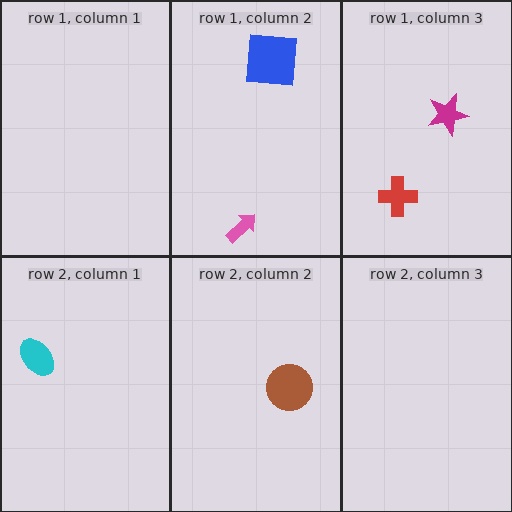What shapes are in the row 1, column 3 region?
The red cross, the magenta star.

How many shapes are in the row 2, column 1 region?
1.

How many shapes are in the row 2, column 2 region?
1.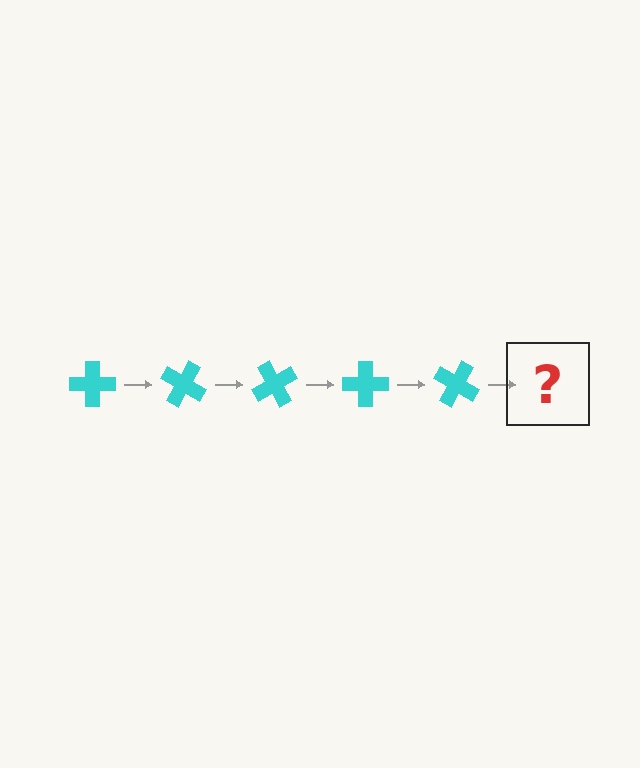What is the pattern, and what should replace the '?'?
The pattern is that the cross rotates 30 degrees each step. The '?' should be a cyan cross rotated 150 degrees.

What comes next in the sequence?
The next element should be a cyan cross rotated 150 degrees.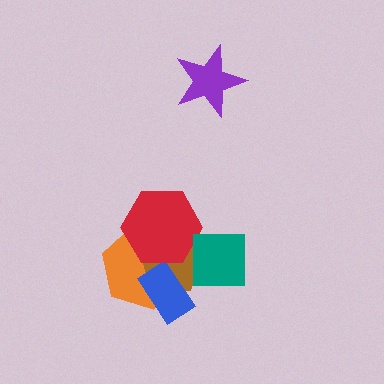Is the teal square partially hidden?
No, no other shape covers it.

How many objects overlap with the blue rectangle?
2 objects overlap with the blue rectangle.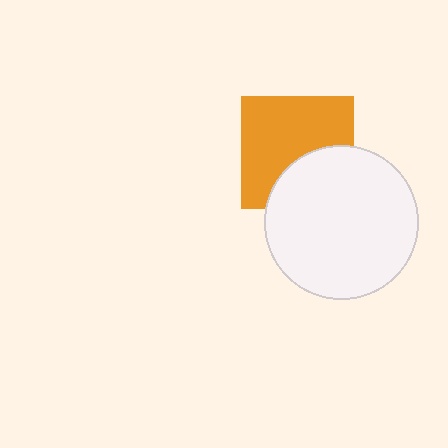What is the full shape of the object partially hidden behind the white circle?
The partially hidden object is an orange square.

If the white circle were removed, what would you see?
You would see the complete orange square.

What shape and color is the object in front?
The object in front is a white circle.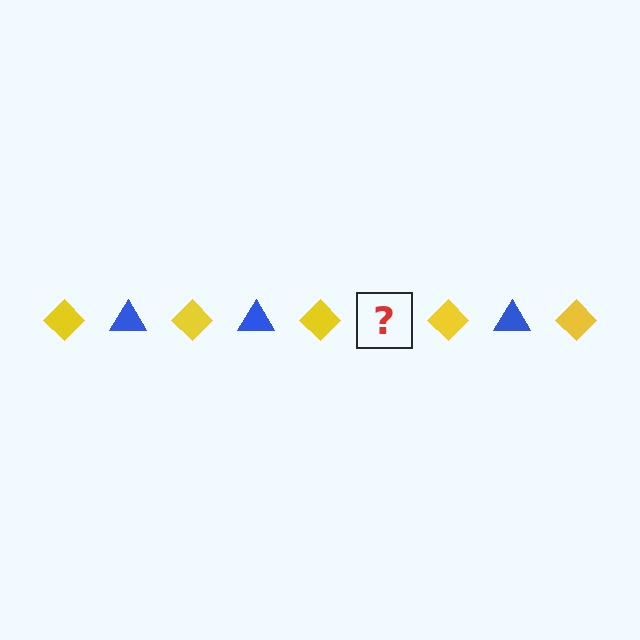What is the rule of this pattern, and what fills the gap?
The rule is that the pattern alternates between yellow diamond and blue triangle. The gap should be filled with a blue triangle.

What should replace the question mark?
The question mark should be replaced with a blue triangle.